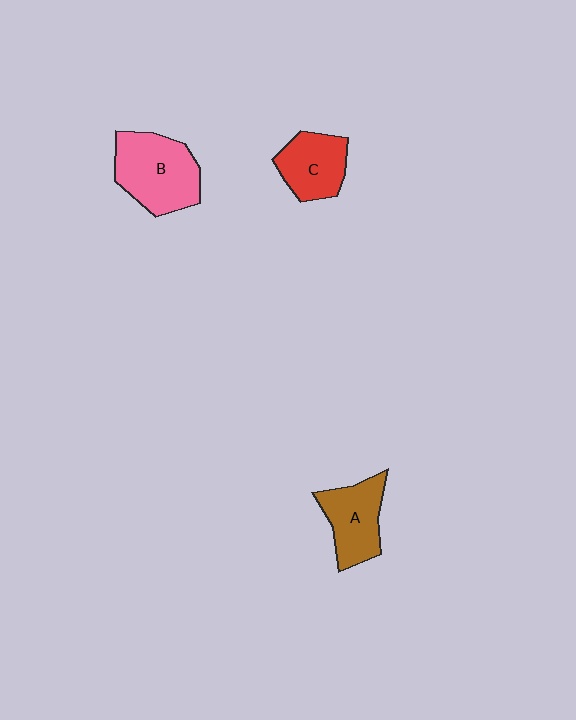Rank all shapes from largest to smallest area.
From largest to smallest: B (pink), A (brown), C (red).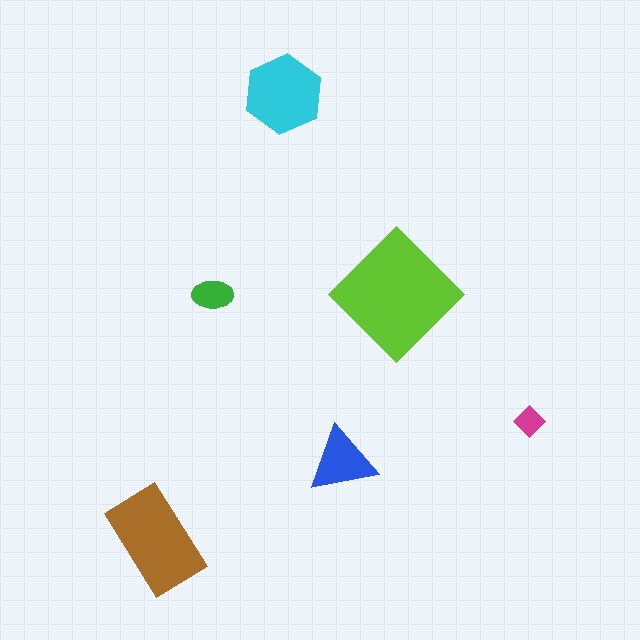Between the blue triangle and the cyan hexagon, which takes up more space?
The cyan hexagon.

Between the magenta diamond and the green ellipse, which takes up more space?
The green ellipse.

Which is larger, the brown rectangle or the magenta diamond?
The brown rectangle.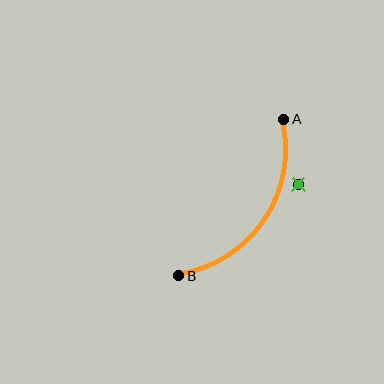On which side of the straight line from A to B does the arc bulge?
The arc bulges below and to the right of the straight line connecting A and B.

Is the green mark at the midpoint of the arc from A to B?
No — the green mark does not lie on the arc at all. It sits slightly outside the curve.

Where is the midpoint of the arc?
The arc midpoint is the point on the curve farthest from the straight line joining A and B. It sits below and to the right of that line.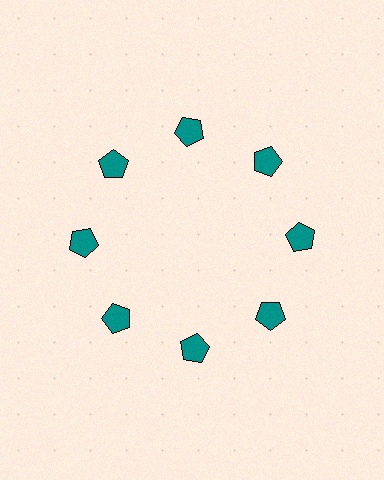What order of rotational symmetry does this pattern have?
This pattern has 8-fold rotational symmetry.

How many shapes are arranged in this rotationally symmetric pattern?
There are 8 shapes, arranged in 8 groups of 1.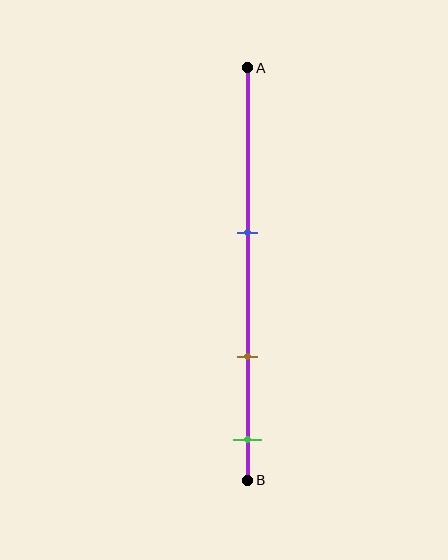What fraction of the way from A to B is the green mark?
The green mark is approximately 90% (0.9) of the way from A to B.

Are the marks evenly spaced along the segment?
Yes, the marks are approximately evenly spaced.